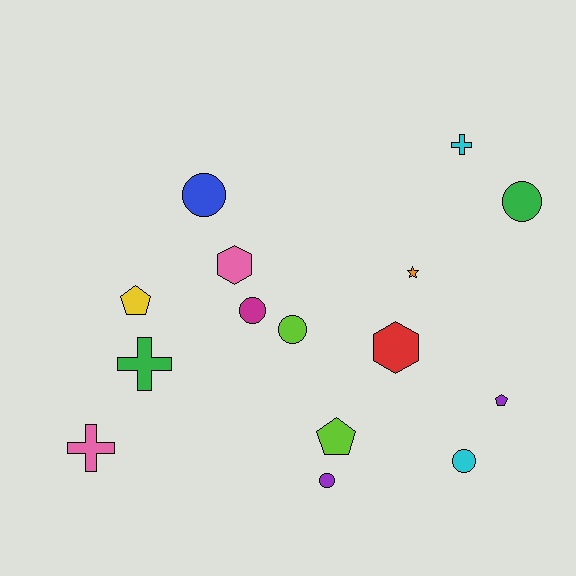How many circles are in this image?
There are 6 circles.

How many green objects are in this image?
There are 2 green objects.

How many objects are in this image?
There are 15 objects.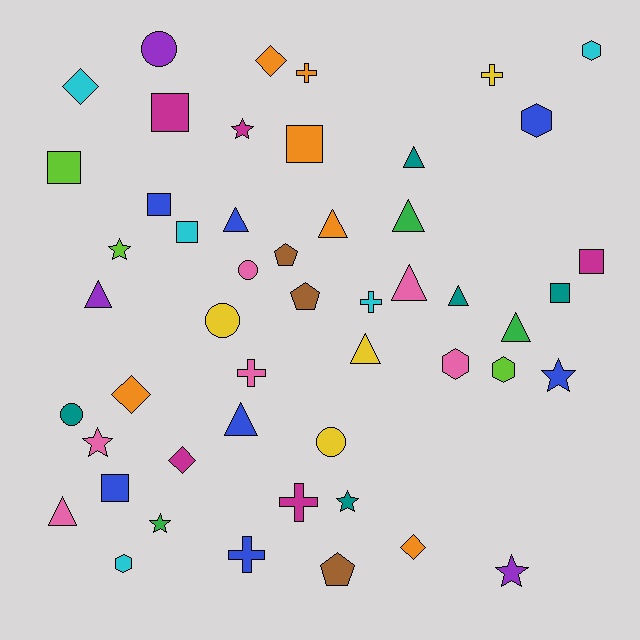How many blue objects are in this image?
There are 7 blue objects.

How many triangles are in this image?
There are 11 triangles.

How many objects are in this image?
There are 50 objects.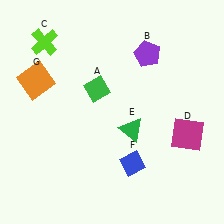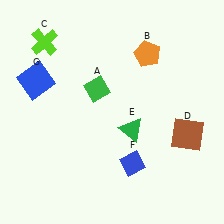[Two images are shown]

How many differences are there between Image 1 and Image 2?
There are 3 differences between the two images.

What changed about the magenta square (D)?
In Image 1, D is magenta. In Image 2, it changed to brown.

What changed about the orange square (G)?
In Image 1, G is orange. In Image 2, it changed to blue.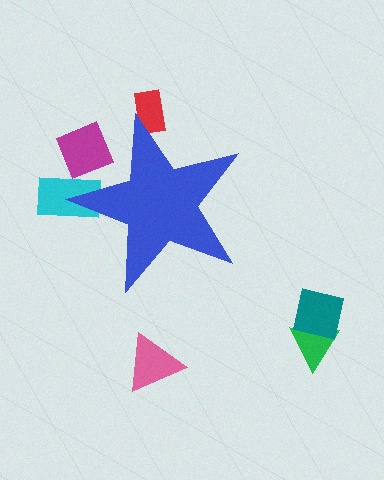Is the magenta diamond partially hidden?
Yes, the magenta diamond is partially hidden behind the blue star.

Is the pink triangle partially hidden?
No, the pink triangle is fully visible.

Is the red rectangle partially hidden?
Yes, the red rectangle is partially hidden behind the blue star.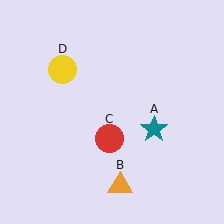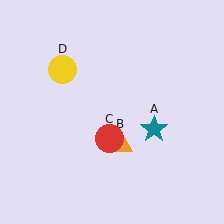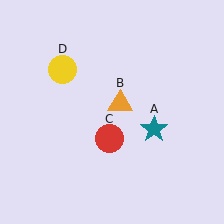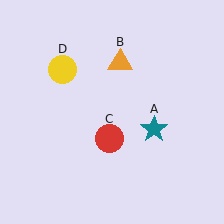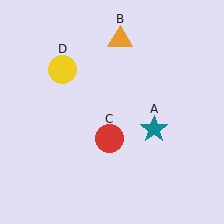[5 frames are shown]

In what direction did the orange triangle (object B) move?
The orange triangle (object B) moved up.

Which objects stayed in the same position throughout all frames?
Teal star (object A) and red circle (object C) and yellow circle (object D) remained stationary.